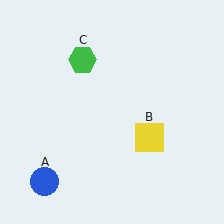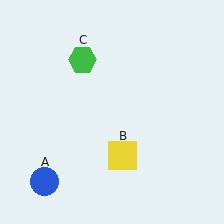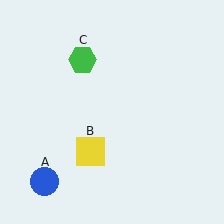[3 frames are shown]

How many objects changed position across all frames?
1 object changed position: yellow square (object B).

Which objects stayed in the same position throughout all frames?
Blue circle (object A) and green hexagon (object C) remained stationary.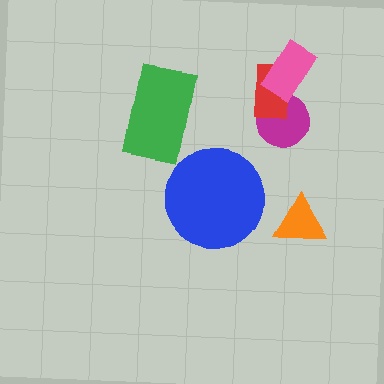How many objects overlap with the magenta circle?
1 object overlaps with the magenta circle.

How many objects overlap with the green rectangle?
0 objects overlap with the green rectangle.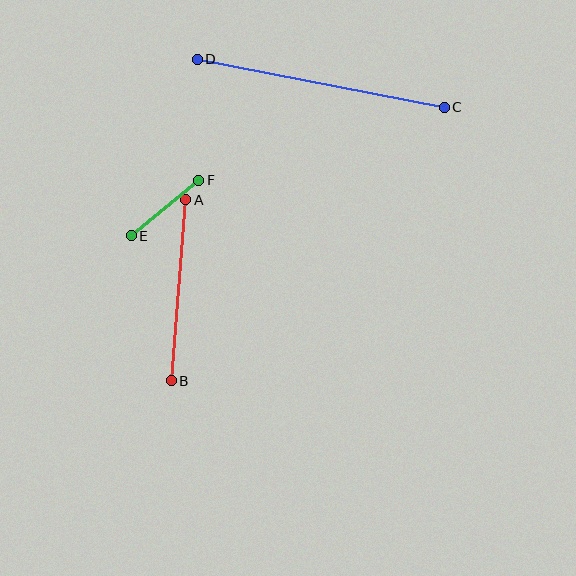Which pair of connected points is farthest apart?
Points C and D are farthest apart.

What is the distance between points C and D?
The distance is approximately 252 pixels.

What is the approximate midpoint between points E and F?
The midpoint is at approximately (165, 208) pixels.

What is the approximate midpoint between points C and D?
The midpoint is at approximately (321, 83) pixels.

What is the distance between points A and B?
The distance is approximately 182 pixels.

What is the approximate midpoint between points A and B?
The midpoint is at approximately (178, 290) pixels.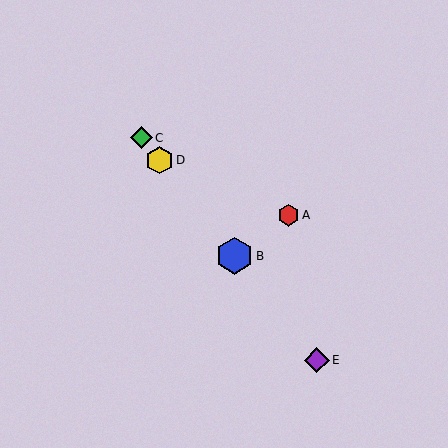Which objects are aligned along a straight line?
Objects B, C, D, E are aligned along a straight line.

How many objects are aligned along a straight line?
4 objects (B, C, D, E) are aligned along a straight line.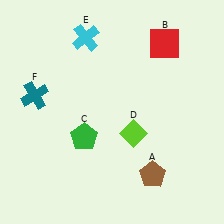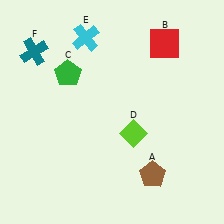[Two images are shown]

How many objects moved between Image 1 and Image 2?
2 objects moved between the two images.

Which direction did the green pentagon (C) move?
The green pentagon (C) moved up.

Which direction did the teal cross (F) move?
The teal cross (F) moved up.